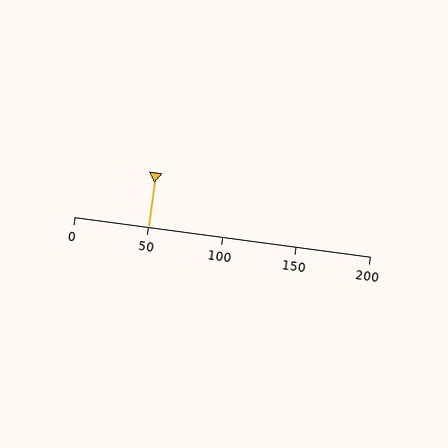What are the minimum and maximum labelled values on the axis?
The axis runs from 0 to 200.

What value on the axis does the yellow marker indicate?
The marker indicates approximately 50.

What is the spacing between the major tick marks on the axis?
The major ticks are spaced 50 apart.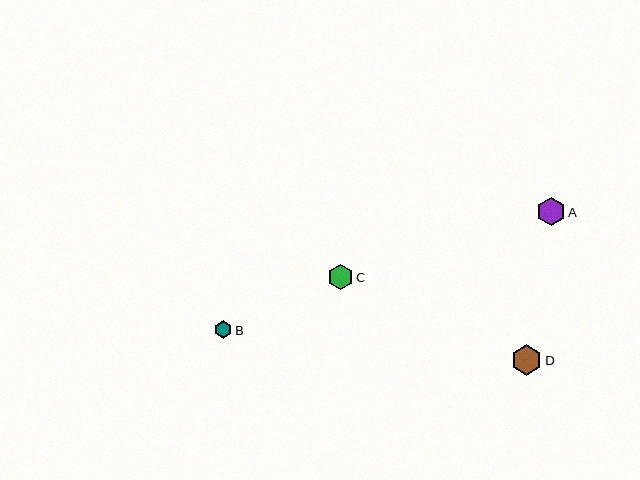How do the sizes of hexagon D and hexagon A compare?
Hexagon D and hexagon A are approximately the same size.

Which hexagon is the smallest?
Hexagon B is the smallest with a size of approximately 17 pixels.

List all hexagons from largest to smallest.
From largest to smallest: D, A, C, B.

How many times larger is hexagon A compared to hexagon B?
Hexagon A is approximately 1.6 times the size of hexagon B.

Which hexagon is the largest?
Hexagon D is the largest with a size of approximately 31 pixels.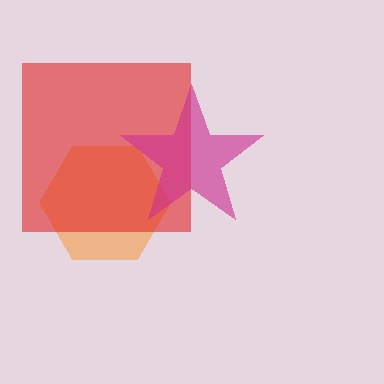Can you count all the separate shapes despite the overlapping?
Yes, there are 3 separate shapes.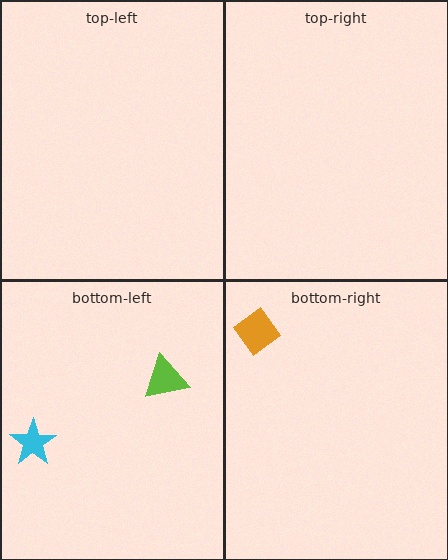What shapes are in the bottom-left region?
The lime triangle, the cyan star.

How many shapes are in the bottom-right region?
1.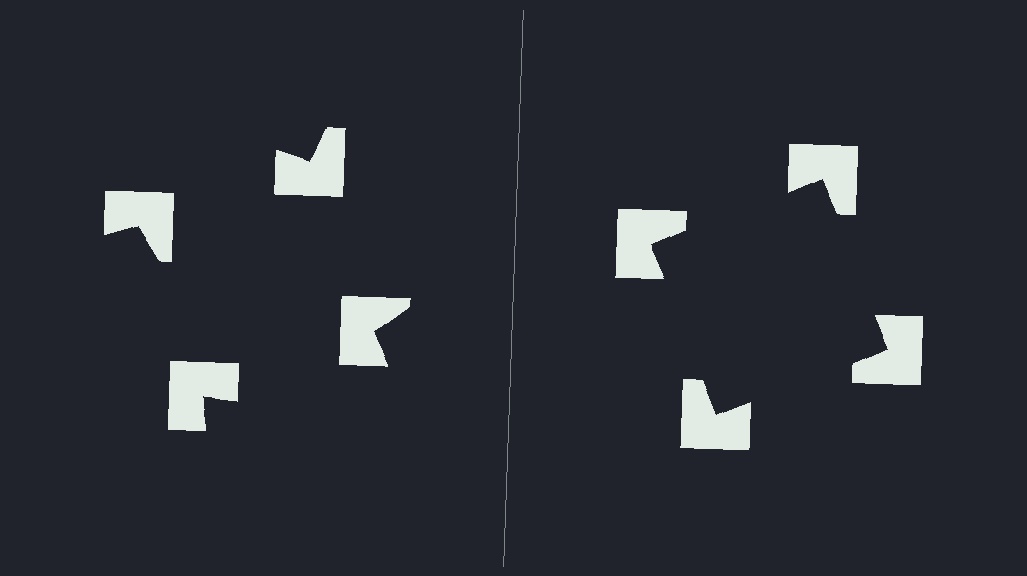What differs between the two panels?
The notched squares are positioned identically on both sides; only the wedge orientations differ. On the right they align to a square; on the left they are misaligned.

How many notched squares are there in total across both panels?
8 — 4 on each side.